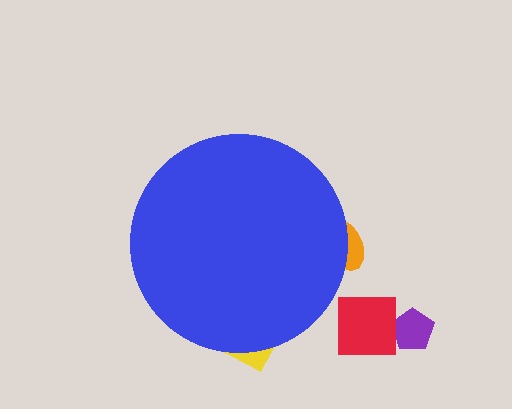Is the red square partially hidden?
No, the red square is fully visible.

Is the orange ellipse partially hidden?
Yes, the orange ellipse is partially hidden behind the blue circle.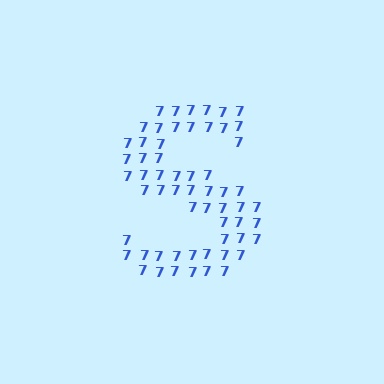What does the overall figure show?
The overall figure shows the letter S.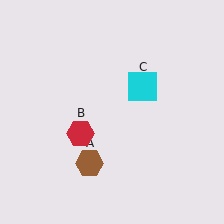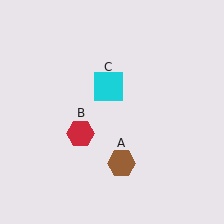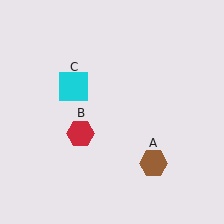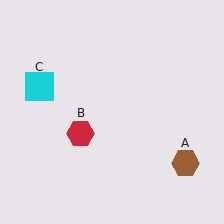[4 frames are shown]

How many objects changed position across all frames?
2 objects changed position: brown hexagon (object A), cyan square (object C).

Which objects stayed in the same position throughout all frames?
Red hexagon (object B) remained stationary.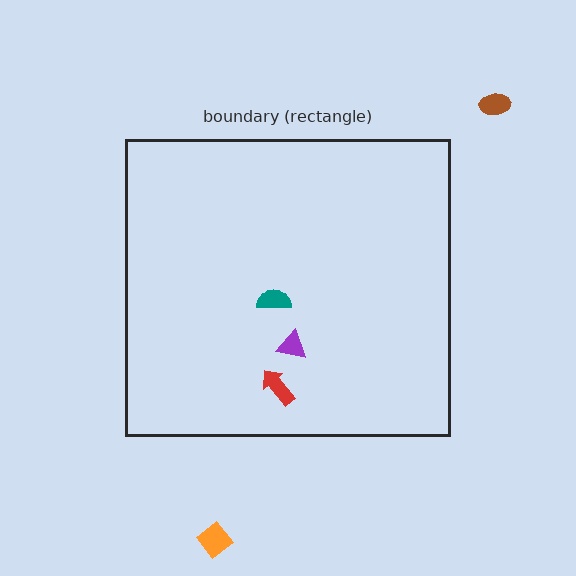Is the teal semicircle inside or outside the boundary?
Inside.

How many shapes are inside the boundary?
3 inside, 2 outside.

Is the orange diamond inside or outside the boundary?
Outside.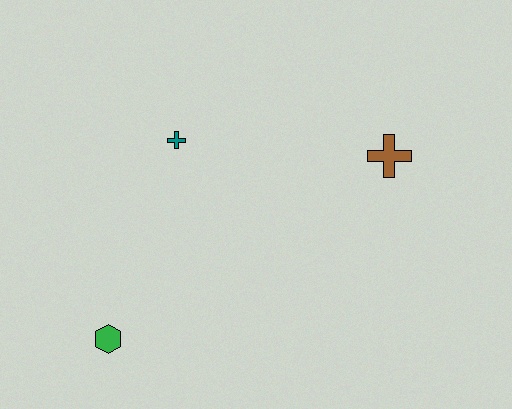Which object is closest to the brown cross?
The teal cross is closest to the brown cross.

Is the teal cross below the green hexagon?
No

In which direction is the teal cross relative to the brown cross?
The teal cross is to the left of the brown cross.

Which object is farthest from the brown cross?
The green hexagon is farthest from the brown cross.